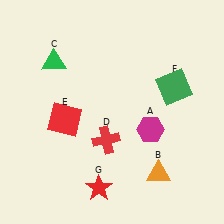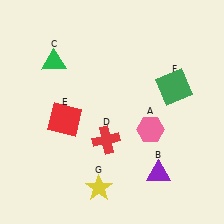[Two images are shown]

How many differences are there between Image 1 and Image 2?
There are 3 differences between the two images.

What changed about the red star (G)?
In Image 1, G is red. In Image 2, it changed to yellow.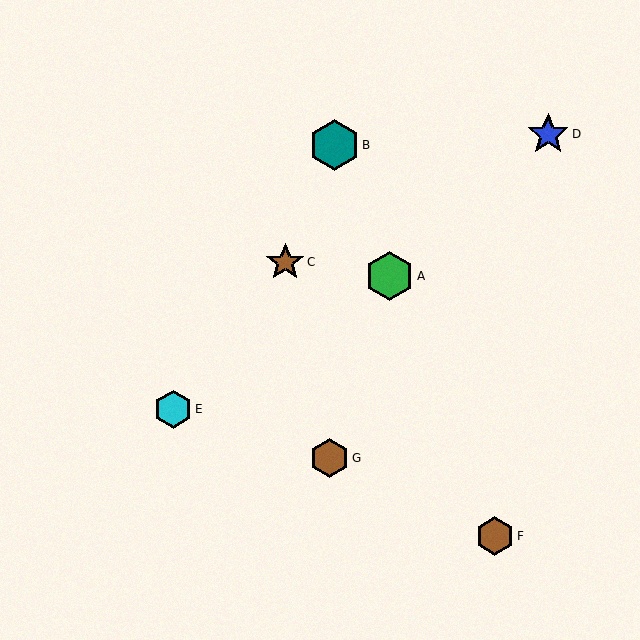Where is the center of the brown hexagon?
The center of the brown hexagon is at (495, 536).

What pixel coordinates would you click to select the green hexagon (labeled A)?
Click at (390, 276) to select the green hexagon A.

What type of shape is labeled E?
Shape E is a cyan hexagon.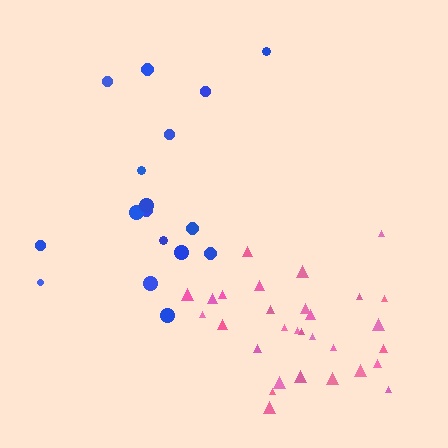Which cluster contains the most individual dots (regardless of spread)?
Pink (30).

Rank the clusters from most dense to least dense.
pink, blue.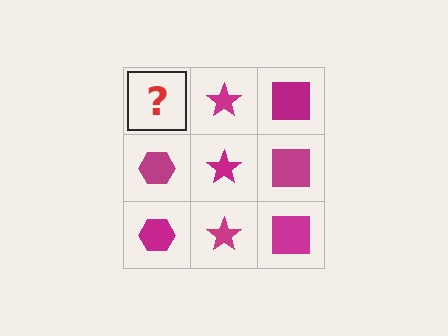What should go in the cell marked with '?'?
The missing cell should contain a magenta hexagon.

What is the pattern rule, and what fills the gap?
The rule is that each column has a consistent shape. The gap should be filled with a magenta hexagon.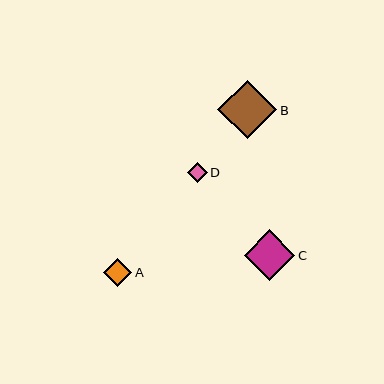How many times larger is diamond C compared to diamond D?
Diamond C is approximately 2.5 times the size of diamond D.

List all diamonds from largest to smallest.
From largest to smallest: B, C, A, D.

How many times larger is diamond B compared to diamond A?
Diamond B is approximately 2.1 times the size of diamond A.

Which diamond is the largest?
Diamond B is the largest with a size of approximately 59 pixels.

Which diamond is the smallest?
Diamond D is the smallest with a size of approximately 20 pixels.